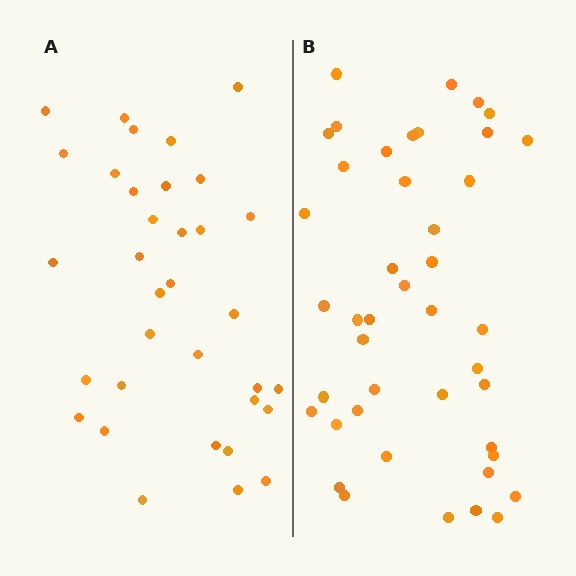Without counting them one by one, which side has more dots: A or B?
Region B (the right region) has more dots.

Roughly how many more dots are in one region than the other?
Region B has roughly 8 or so more dots than region A.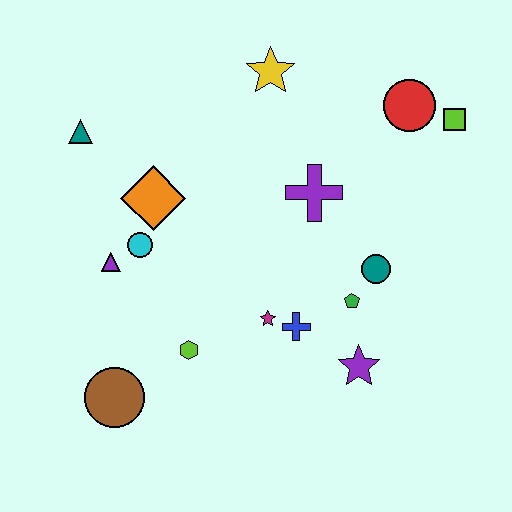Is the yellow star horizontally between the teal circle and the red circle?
No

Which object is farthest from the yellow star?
The brown circle is farthest from the yellow star.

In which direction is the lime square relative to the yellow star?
The lime square is to the right of the yellow star.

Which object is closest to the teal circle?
The green pentagon is closest to the teal circle.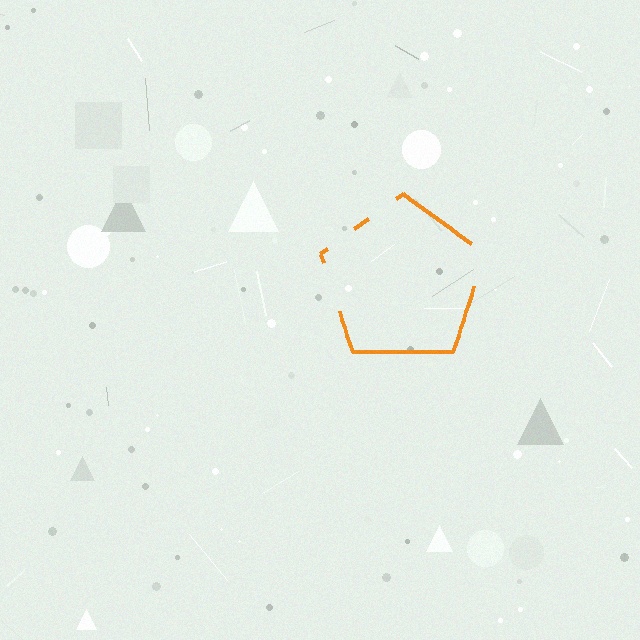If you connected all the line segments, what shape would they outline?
They would outline a pentagon.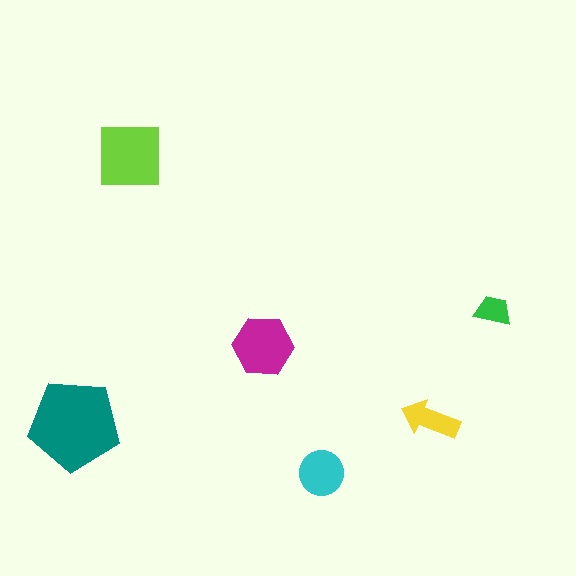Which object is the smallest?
The green trapezoid.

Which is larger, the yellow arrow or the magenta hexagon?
The magenta hexagon.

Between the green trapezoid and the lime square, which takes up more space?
The lime square.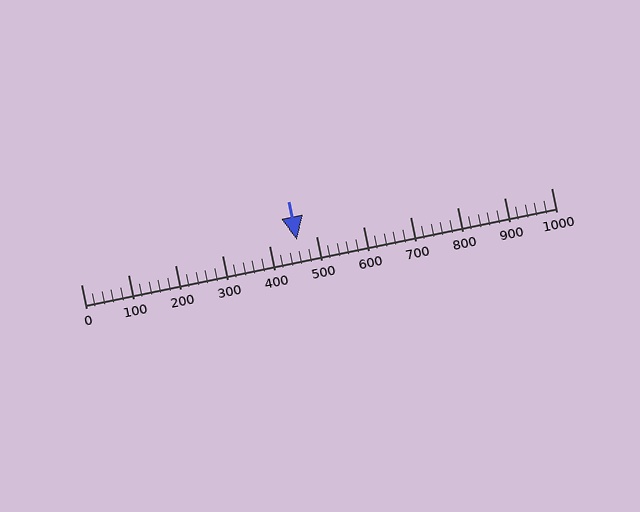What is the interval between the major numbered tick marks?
The major tick marks are spaced 100 units apart.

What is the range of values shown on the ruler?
The ruler shows values from 0 to 1000.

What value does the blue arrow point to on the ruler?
The blue arrow points to approximately 460.